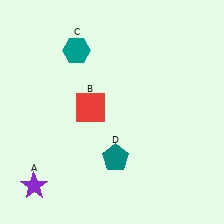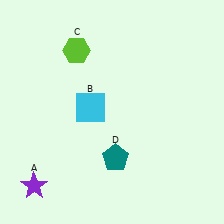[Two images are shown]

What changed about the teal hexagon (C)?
In Image 1, C is teal. In Image 2, it changed to lime.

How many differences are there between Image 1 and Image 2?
There are 2 differences between the two images.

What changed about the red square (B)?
In Image 1, B is red. In Image 2, it changed to cyan.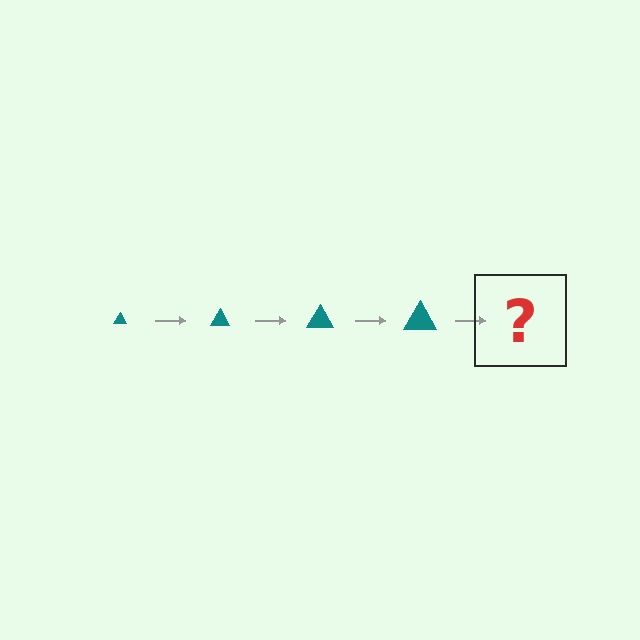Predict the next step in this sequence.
The next step is a teal triangle, larger than the previous one.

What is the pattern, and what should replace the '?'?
The pattern is that the triangle gets progressively larger each step. The '?' should be a teal triangle, larger than the previous one.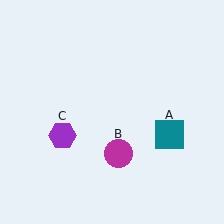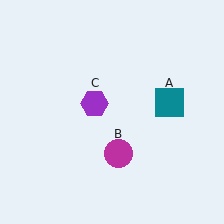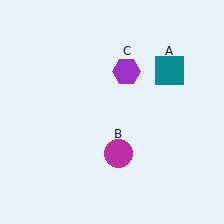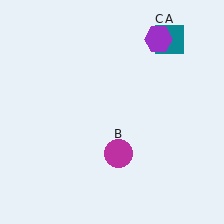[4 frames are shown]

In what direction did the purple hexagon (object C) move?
The purple hexagon (object C) moved up and to the right.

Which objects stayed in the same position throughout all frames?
Magenta circle (object B) remained stationary.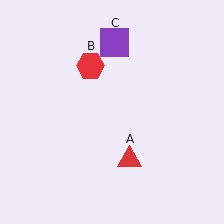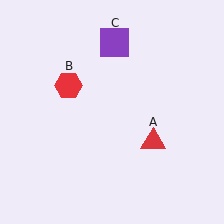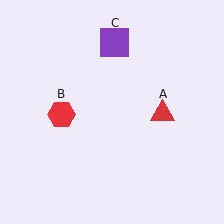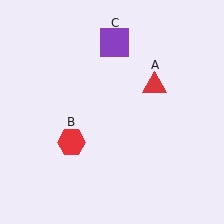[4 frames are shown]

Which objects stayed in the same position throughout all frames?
Purple square (object C) remained stationary.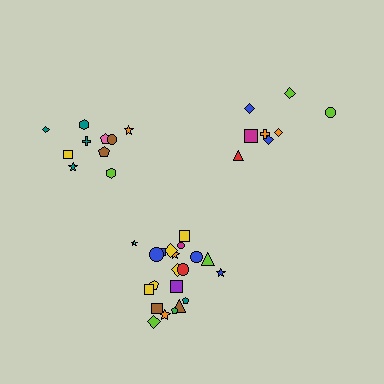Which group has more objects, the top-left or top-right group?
The top-left group.